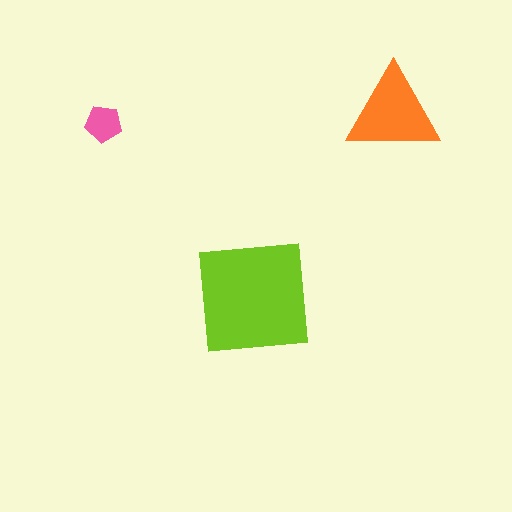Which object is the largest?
The lime square.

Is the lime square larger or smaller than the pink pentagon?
Larger.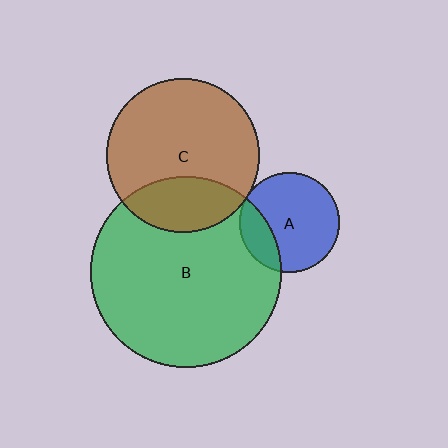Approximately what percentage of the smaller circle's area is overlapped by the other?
Approximately 20%.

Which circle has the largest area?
Circle B (green).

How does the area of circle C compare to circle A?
Approximately 2.4 times.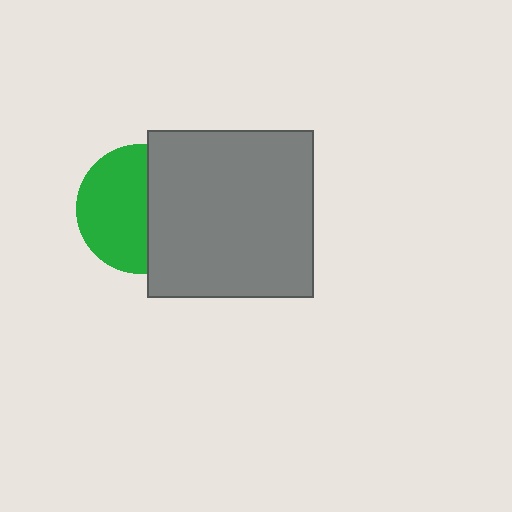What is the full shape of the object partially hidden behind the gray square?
The partially hidden object is a green circle.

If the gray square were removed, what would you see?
You would see the complete green circle.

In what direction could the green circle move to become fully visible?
The green circle could move left. That would shift it out from behind the gray square entirely.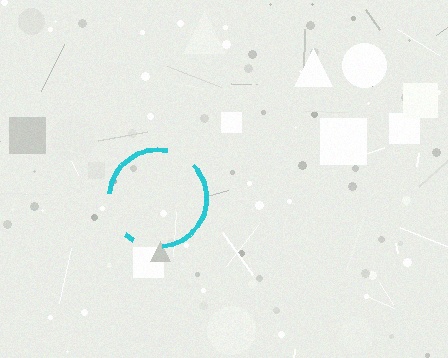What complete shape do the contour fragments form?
The contour fragments form a circle.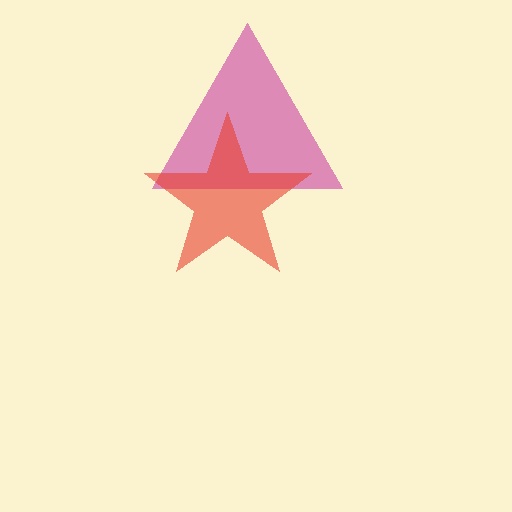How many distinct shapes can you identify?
There are 2 distinct shapes: a magenta triangle, a red star.